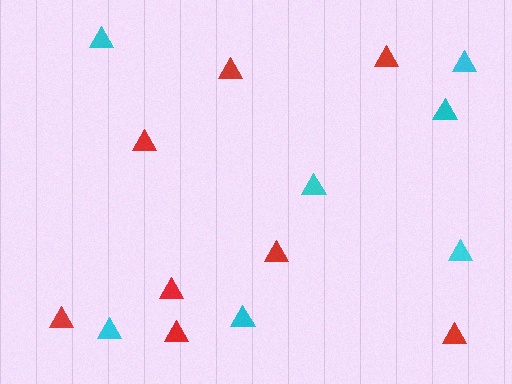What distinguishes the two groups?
There are 2 groups: one group of red triangles (8) and one group of cyan triangles (7).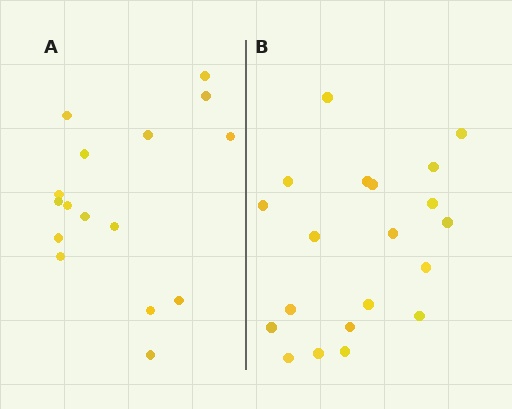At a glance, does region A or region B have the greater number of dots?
Region B (the right region) has more dots.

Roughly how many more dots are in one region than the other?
Region B has about 4 more dots than region A.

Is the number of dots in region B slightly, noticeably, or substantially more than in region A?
Region B has noticeably more, but not dramatically so. The ratio is roughly 1.2 to 1.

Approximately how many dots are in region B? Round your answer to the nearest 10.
About 20 dots.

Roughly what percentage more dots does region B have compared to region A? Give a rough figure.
About 25% more.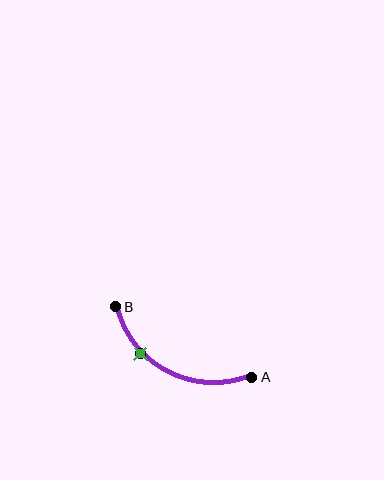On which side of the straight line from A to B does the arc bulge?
The arc bulges below the straight line connecting A and B.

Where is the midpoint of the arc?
The arc midpoint is the point on the curve farthest from the straight line joining A and B. It sits below that line.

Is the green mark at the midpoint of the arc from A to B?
No. The green mark lies on the arc but is closer to endpoint B. The arc midpoint would be at the point on the curve equidistant along the arc from both A and B.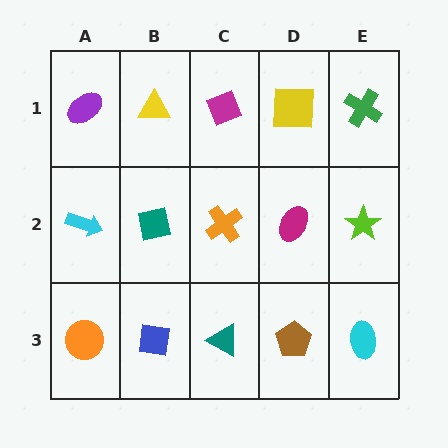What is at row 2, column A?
A cyan arrow.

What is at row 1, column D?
A yellow square.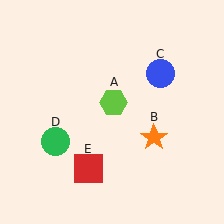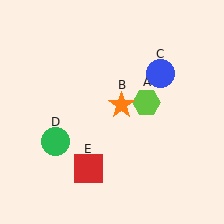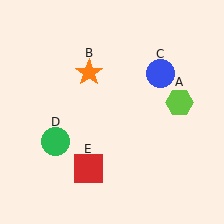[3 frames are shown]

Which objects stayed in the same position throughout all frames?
Blue circle (object C) and green circle (object D) and red square (object E) remained stationary.